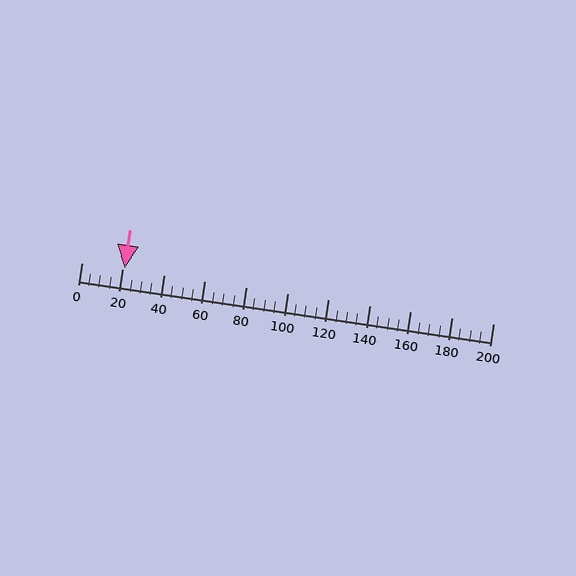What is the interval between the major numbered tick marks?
The major tick marks are spaced 20 units apart.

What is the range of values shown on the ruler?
The ruler shows values from 0 to 200.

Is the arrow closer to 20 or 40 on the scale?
The arrow is closer to 20.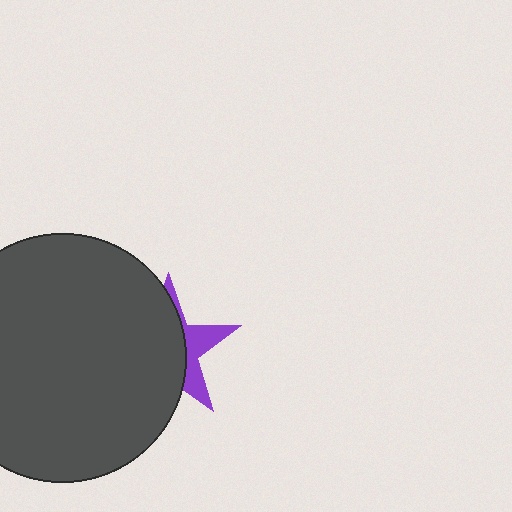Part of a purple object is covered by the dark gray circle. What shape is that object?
It is a star.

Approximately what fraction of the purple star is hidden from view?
Roughly 68% of the purple star is hidden behind the dark gray circle.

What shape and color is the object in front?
The object in front is a dark gray circle.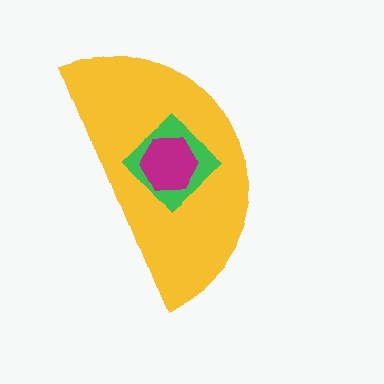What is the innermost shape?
The magenta hexagon.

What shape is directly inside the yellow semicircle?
The green diamond.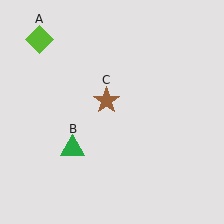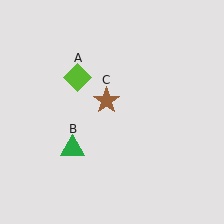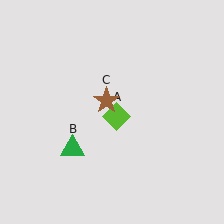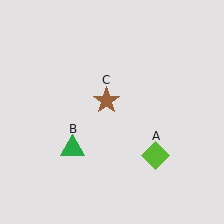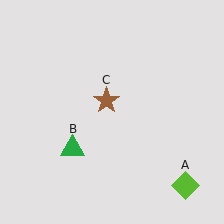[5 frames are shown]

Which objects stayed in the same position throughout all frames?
Green triangle (object B) and brown star (object C) remained stationary.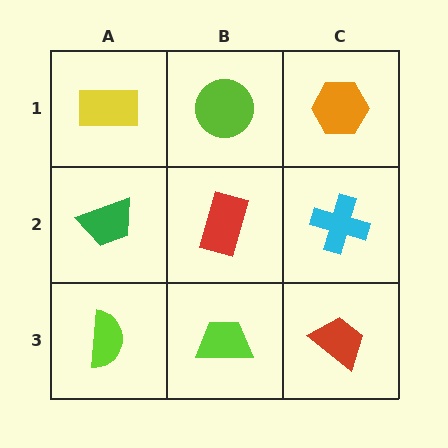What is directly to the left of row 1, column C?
A lime circle.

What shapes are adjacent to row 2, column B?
A lime circle (row 1, column B), a lime trapezoid (row 3, column B), a green trapezoid (row 2, column A), a cyan cross (row 2, column C).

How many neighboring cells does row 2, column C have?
3.